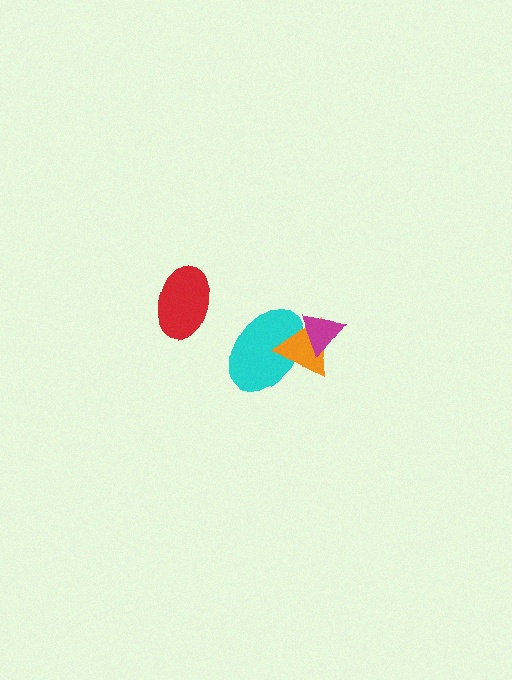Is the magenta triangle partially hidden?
No, no other shape covers it.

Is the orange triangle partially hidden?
Yes, it is partially covered by another shape.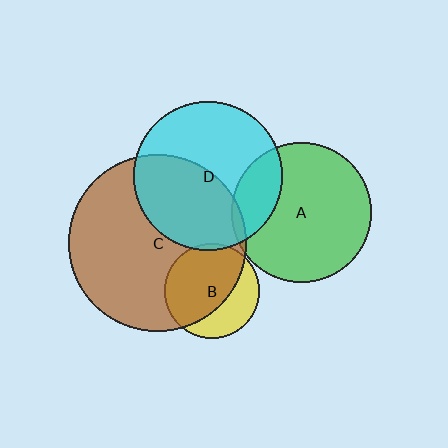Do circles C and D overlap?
Yes.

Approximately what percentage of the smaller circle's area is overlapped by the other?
Approximately 45%.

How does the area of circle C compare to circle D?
Approximately 1.4 times.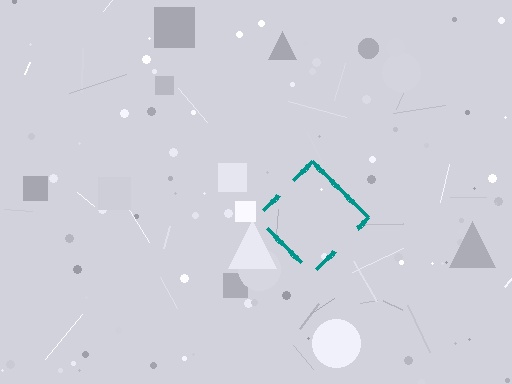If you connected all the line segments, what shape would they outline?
They would outline a diamond.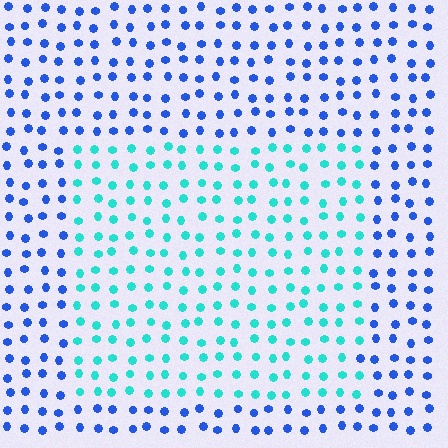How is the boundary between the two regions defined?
The boundary is defined purely by a slight shift in hue (about 50 degrees). Spacing, size, and orientation are identical on both sides.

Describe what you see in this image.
The image is filled with small blue elements in a uniform arrangement. A rectangle-shaped region is visible where the elements are tinted to a slightly different hue, forming a subtle color boundary.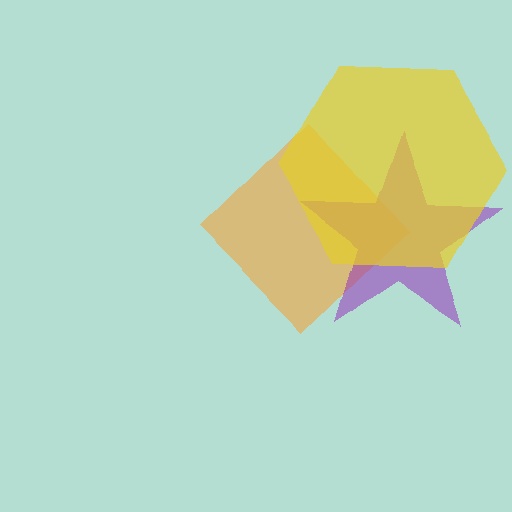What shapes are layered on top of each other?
The layered shapes are: an orange diamond, a purple star, a yellow hexagon.